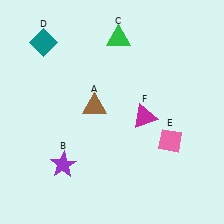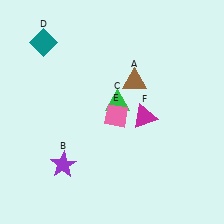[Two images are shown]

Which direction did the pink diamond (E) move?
The pink diamond (E) moved left.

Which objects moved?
The objects that moved are: the brown triangle (A), the green triangle (C), the pink diamond (E).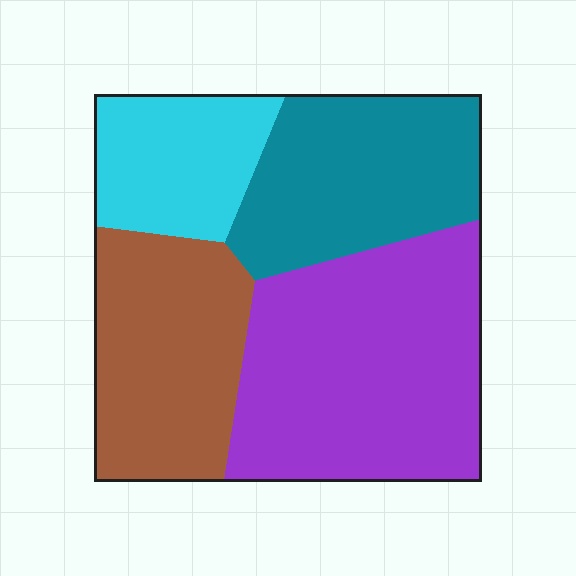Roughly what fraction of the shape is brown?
Brown takes up about one quarter (1/4) of the shape.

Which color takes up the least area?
Cyan, at roughly 15%.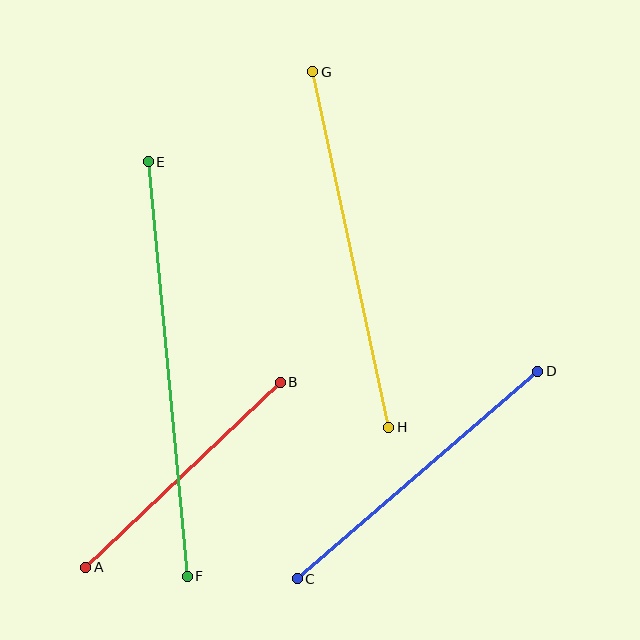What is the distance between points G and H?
The distance is approximately 364 pixels.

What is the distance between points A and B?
The distance is approximately 268 pixels.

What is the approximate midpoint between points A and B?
The midpoint is at approximately (183, 475) pixels.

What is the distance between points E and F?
The distance is approximately 416 pixels.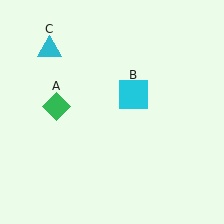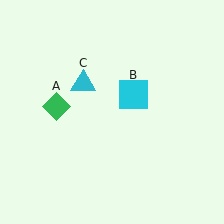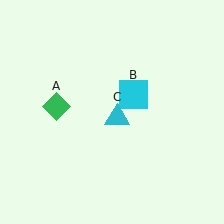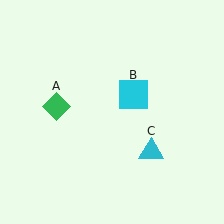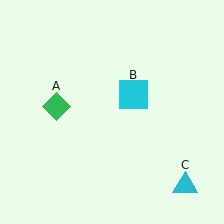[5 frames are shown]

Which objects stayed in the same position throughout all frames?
Green diamond (object A) and cyan square (object B) remained stationary.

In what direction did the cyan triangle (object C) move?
The cyan triangle (object C) moved down and to the right.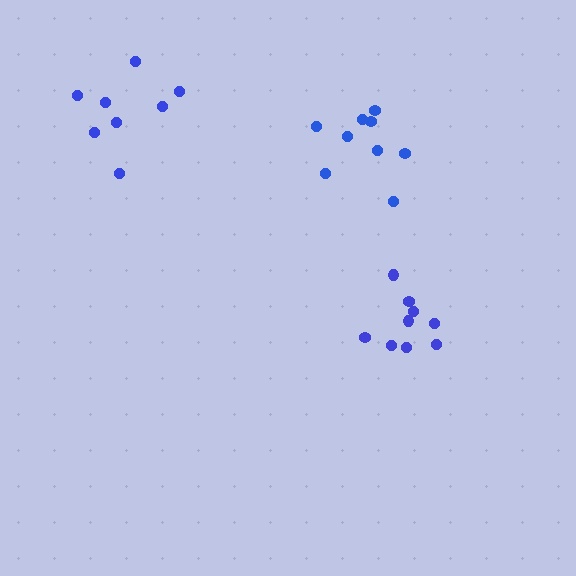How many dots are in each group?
Group 1: 9 dots, Group 2: 9 dots, Group 3: 8 dots (26 total).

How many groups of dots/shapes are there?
There are 3 groups.